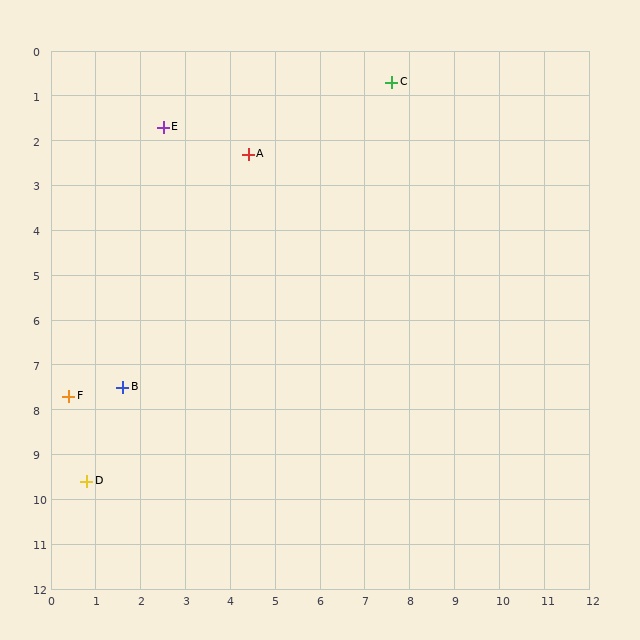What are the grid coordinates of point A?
Point A is at approximately (4.4, 2.3).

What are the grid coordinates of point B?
Point B is at approximately (1.6, 7.5).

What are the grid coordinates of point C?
Point C is at approximately (7.6, 0.7).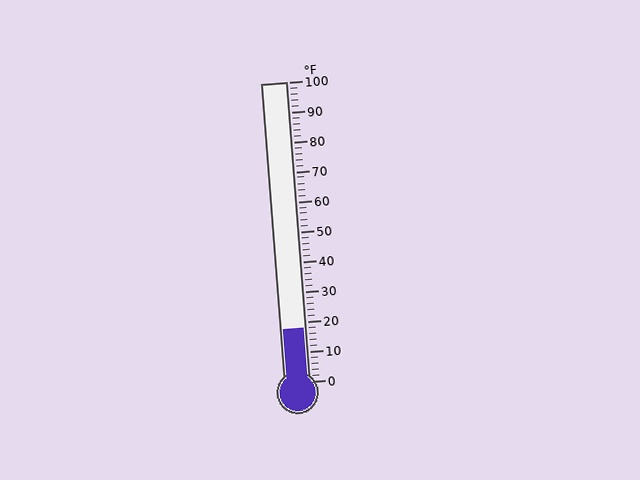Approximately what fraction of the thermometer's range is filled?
The thermometer is filled to approximately 20% of its range.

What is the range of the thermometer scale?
The thermometer scale ranges from 0°F to 100°F.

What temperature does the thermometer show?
The thermometer shows approximately 18°F.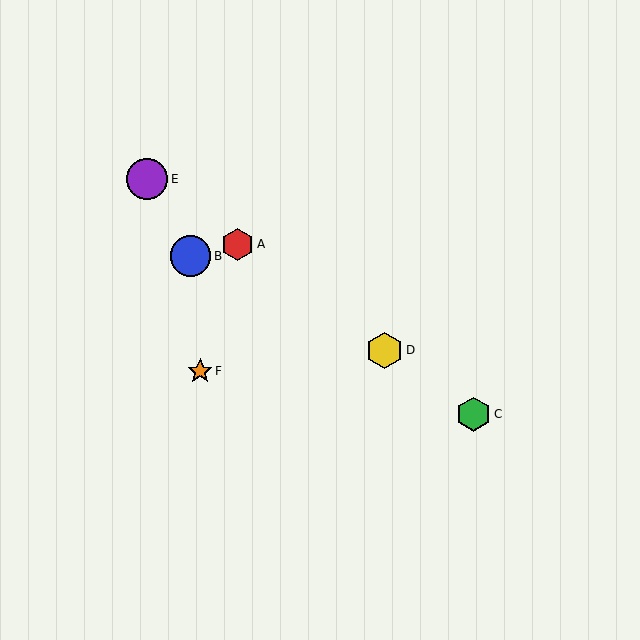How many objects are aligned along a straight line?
4 objects (A, C, D, E) are aligned along a straight line.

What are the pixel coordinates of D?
Object D is at (385, 350).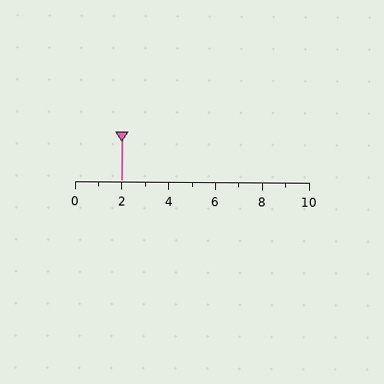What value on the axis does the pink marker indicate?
The marker indicates approximately 2.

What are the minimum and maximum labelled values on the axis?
The axis runs from 0 to 10.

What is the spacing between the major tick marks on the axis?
The major ticks are spaced 2 apart.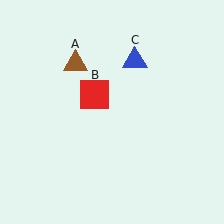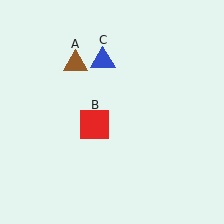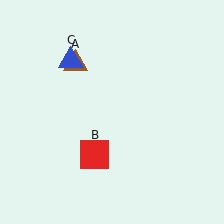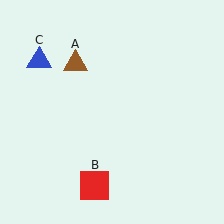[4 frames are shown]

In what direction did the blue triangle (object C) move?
The blue triangle (object C) moved left.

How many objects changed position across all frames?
2 objects changed position: red square (object B), blue triangle (object C).